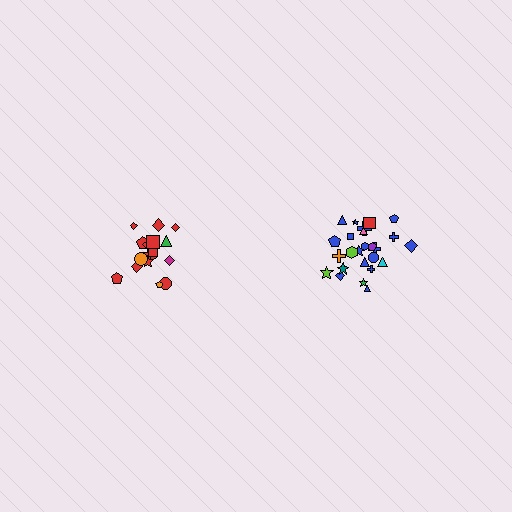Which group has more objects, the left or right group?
The right group.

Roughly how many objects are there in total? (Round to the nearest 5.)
Roughly 45 objects in total.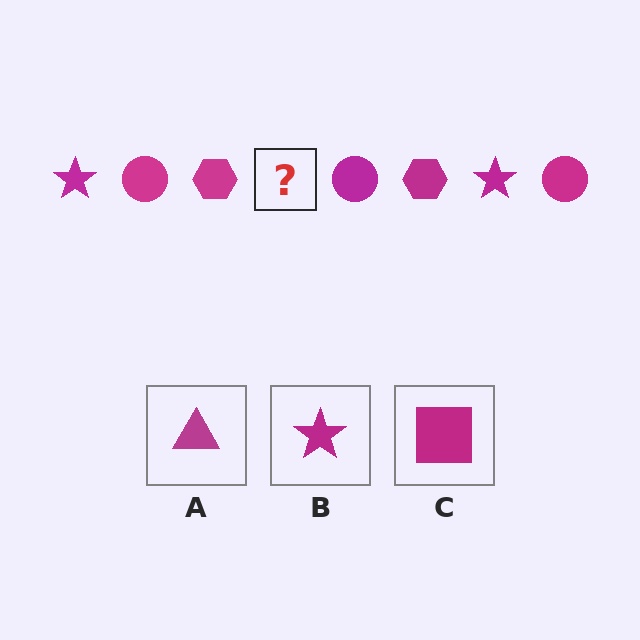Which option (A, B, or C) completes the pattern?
B.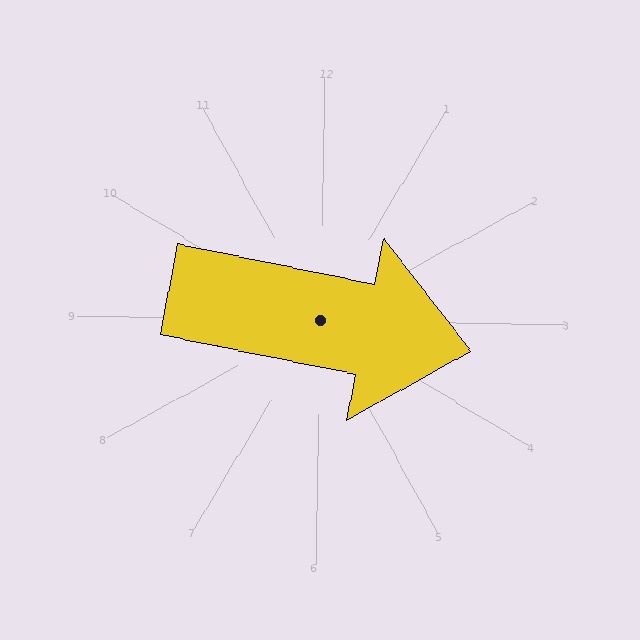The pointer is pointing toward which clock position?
Roughly 3 o'clock.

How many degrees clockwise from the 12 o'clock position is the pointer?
Approximately 101 degrees.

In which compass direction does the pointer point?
East.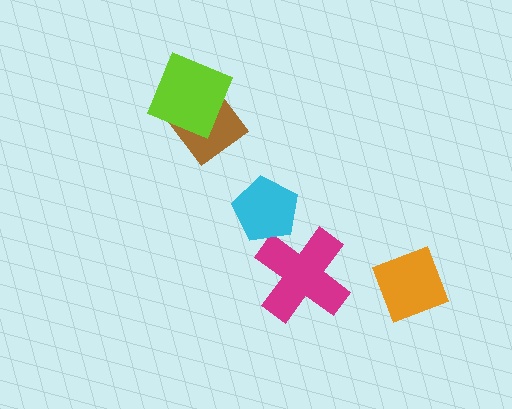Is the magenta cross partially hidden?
Yes, it is partially covered by another shape.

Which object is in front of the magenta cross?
The cyan pentagon is in front of the magenta cross.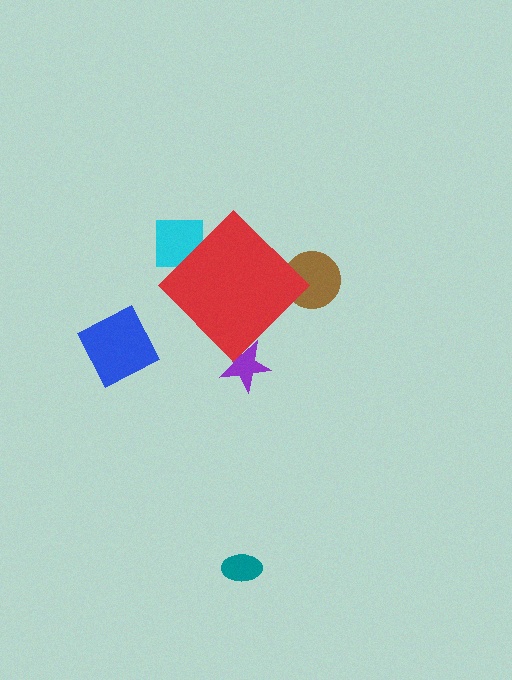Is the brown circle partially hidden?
Yes, the brown circle is partially hidden behind the red diamond.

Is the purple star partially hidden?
Yes, the purple star is partially hidden behind the red diamond.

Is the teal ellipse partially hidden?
No, the teal ellipse is fully visible.